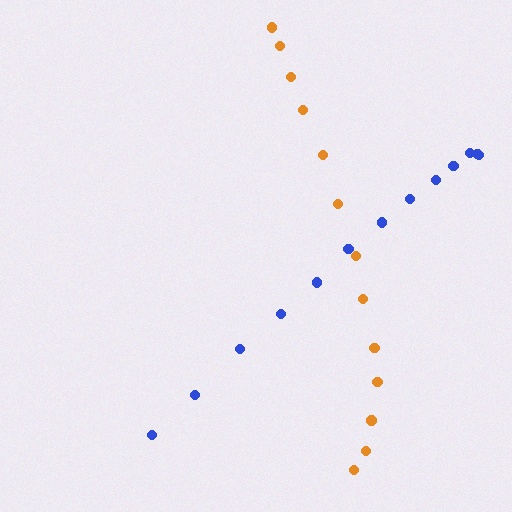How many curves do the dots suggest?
There are 2 distinct paths.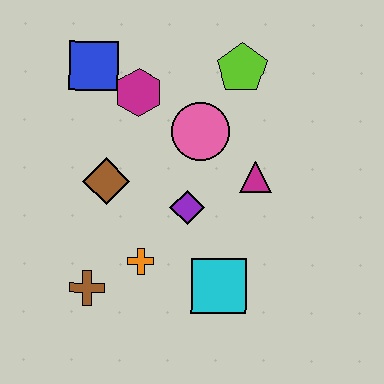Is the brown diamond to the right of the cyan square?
No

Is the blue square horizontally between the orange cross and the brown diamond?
No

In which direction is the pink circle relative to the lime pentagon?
The pink circle is below the lime pentagon.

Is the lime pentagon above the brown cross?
Yes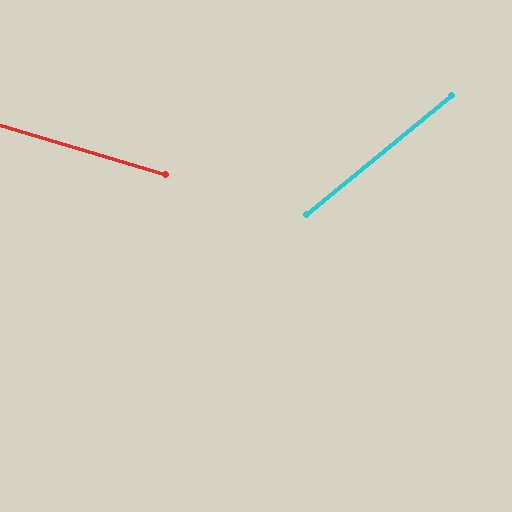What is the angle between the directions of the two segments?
Approximately 56 degrees.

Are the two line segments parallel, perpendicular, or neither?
Neither parallel nor perpendicular — they differ by about 56°.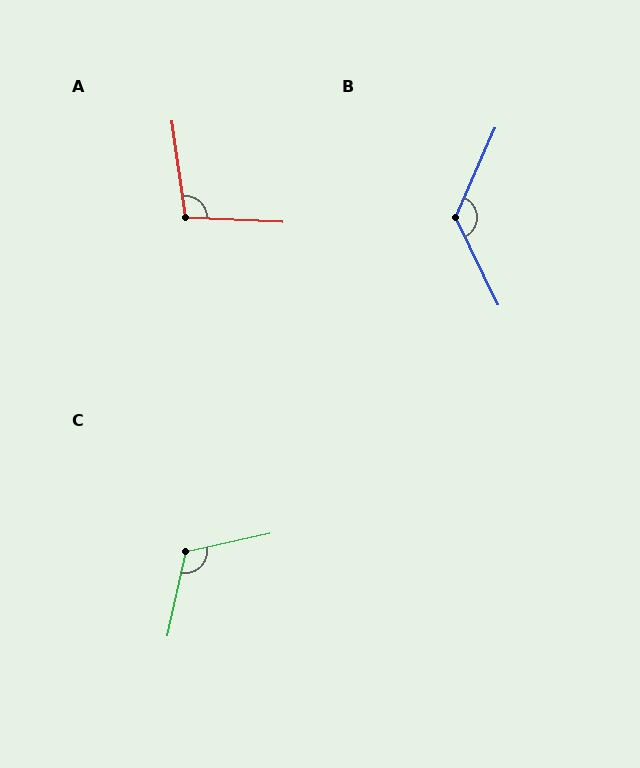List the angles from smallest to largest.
A (100°), C (114°), B (130°).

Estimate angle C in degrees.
Approximately 114 degrees.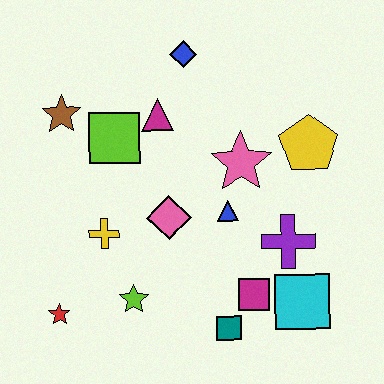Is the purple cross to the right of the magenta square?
Yes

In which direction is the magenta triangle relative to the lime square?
The magenta triangle is to the right of the lime square.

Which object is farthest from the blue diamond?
The red star is farthest from the blue diamond.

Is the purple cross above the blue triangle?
No